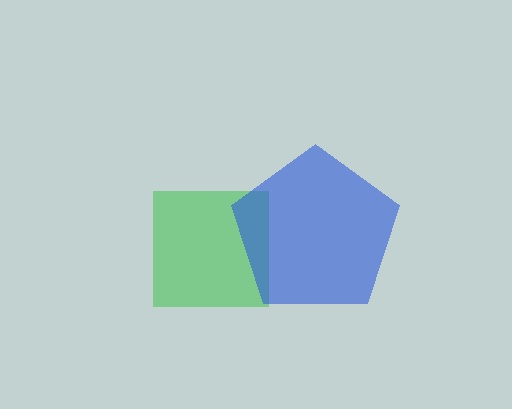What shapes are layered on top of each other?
The layered shapes are: a green square, a blue pentagon.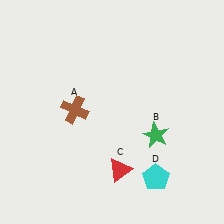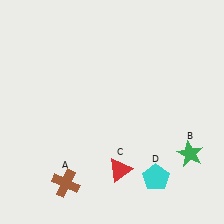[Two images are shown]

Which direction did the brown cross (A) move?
The brown cross (A) moved down.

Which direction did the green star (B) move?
The green star (B) moved right.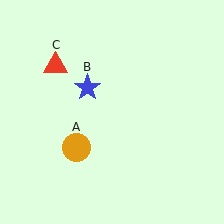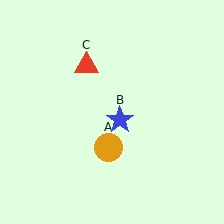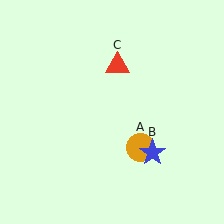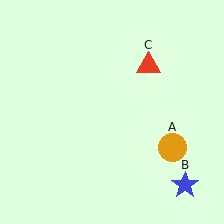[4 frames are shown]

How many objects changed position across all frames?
3 objects changed position: orange circle (object A), blue star (object B), red triangle (object C).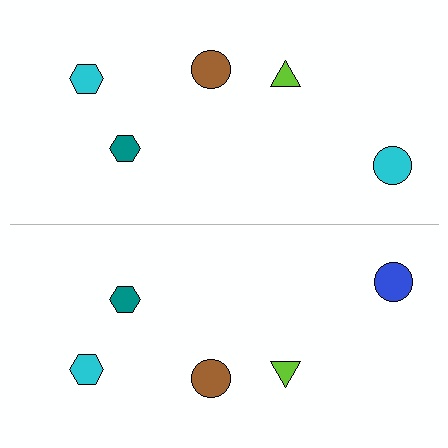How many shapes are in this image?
There are 10 shapes in this image.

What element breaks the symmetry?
The blue circle on the bottom side breaks the symmetry — its mirror counterpart is cyan.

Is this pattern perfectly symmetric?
No, the pattern is not perfectly symmetric. The blue circle on the bottom side breaks the symmetry — its mirror counterpart is cyan.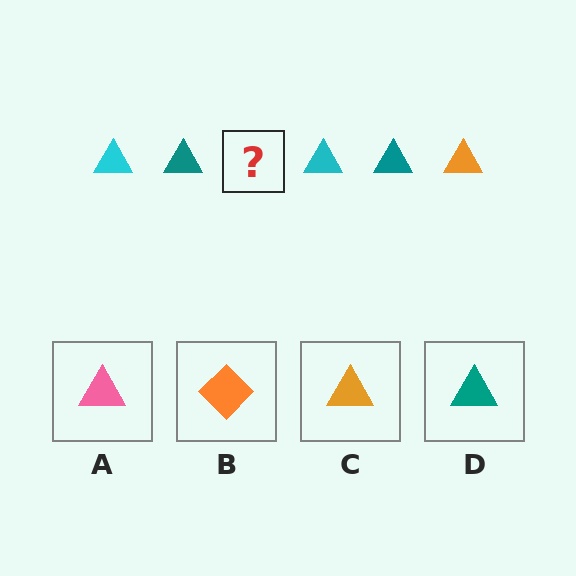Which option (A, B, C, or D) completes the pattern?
C.